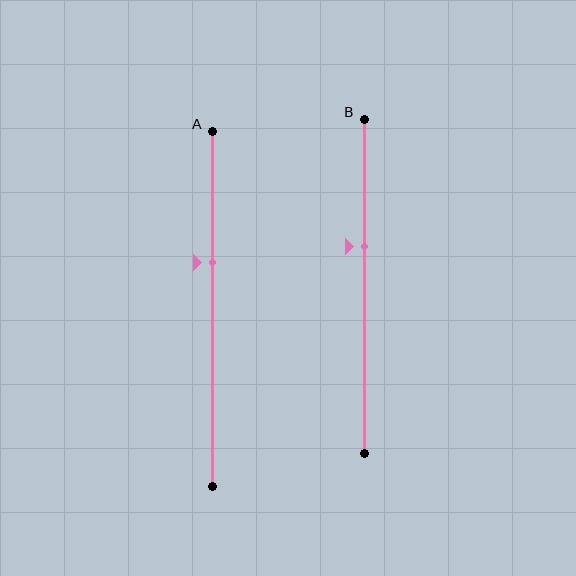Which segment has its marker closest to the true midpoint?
Segment B has its marker closest to the true midpoint.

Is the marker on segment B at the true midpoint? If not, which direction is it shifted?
No, the marker on segment B is shifted upward by about 12% of the segment length.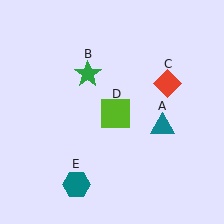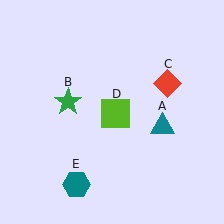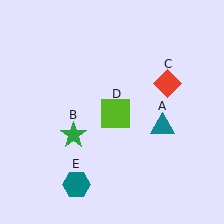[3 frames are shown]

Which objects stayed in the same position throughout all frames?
Teal triangle (object A) and red diamond (object C) and lime square (object D) and teal hexagon (object E) remained stationary.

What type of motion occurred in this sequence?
The green star (object B) rotated counterclockwise around the center of the scene.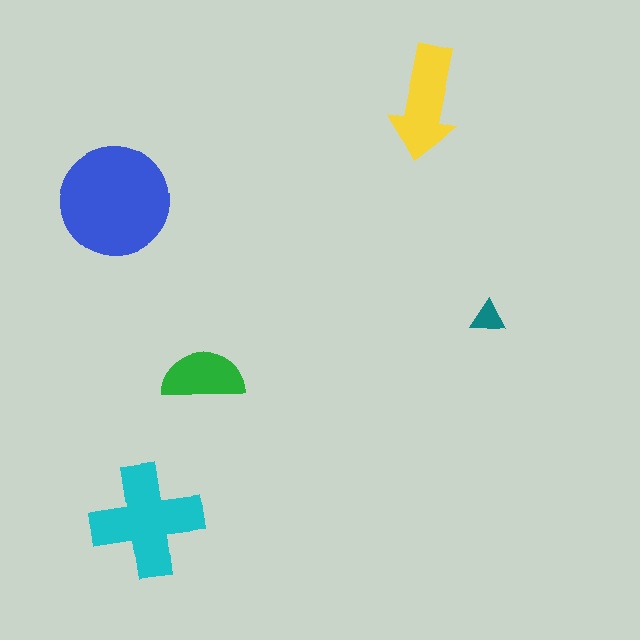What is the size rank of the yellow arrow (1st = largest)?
3rd.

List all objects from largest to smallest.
The blue circle, the cyan cross, the yellow arrow, the green semicircle, the teal triangle.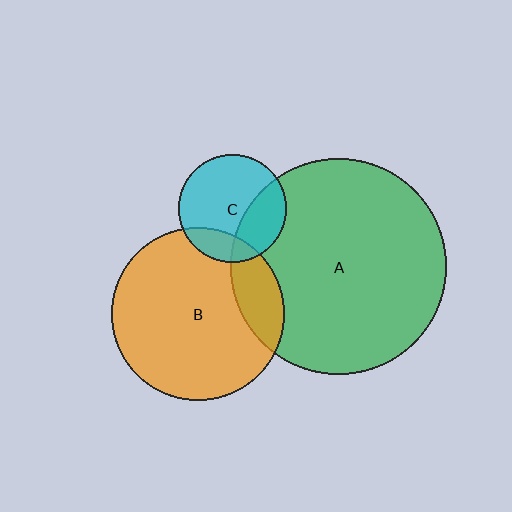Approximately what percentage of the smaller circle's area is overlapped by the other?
Approximately 30%.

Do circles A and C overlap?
Yes.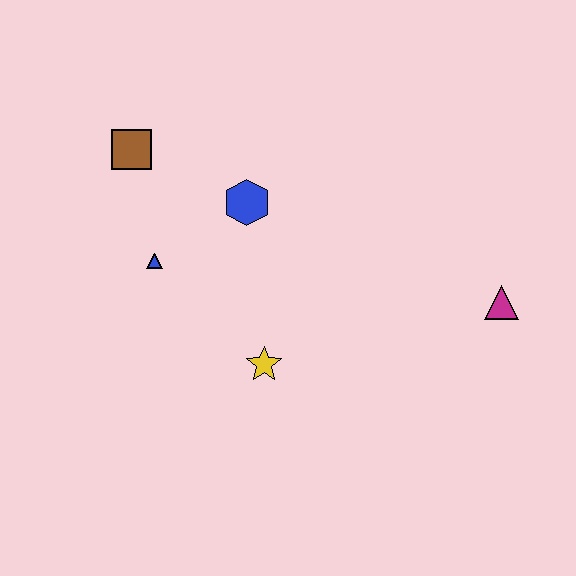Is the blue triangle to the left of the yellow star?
Yes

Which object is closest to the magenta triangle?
The yellow star is closest to the magenta triangle.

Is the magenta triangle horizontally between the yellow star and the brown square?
No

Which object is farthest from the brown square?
The magenta triangle is farthest from the brown square.